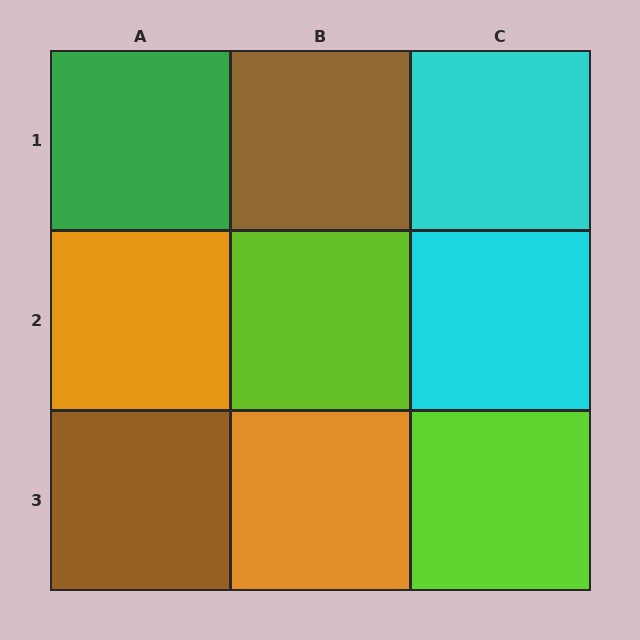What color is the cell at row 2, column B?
Lime.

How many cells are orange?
2 cells are orange.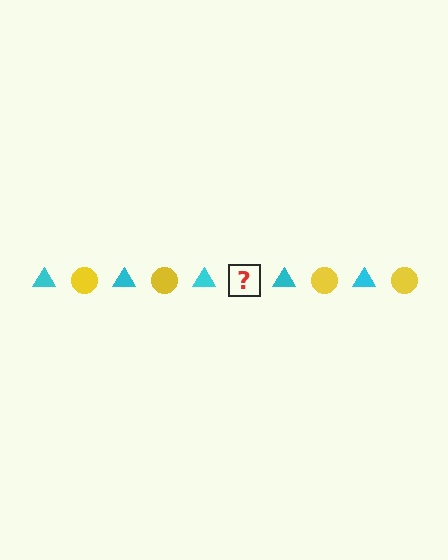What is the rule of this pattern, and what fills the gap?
The rule is that the pattern alternates between cyan triangle and yellow circle. The gap should be filled with a yellow circle.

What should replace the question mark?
The question mark should be replaced with a yellow circle.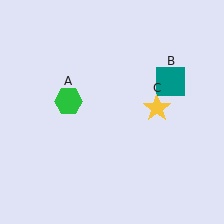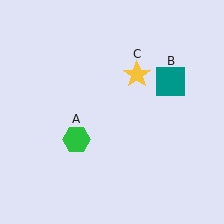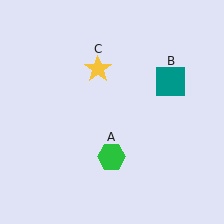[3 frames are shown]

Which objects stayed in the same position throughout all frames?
Teal square (object B) remained stationary.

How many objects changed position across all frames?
2 objects changed position: green hexagon (object A), yellow star (object C).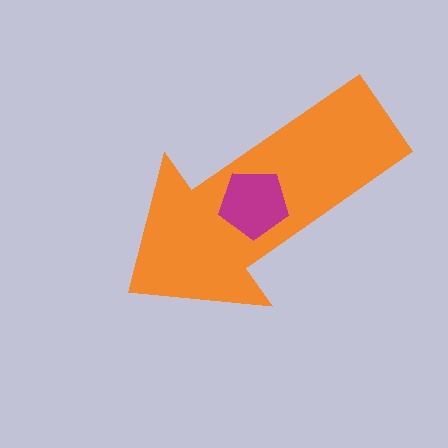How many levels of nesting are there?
2.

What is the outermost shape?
The orange arrow.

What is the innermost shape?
The magenta pentagon.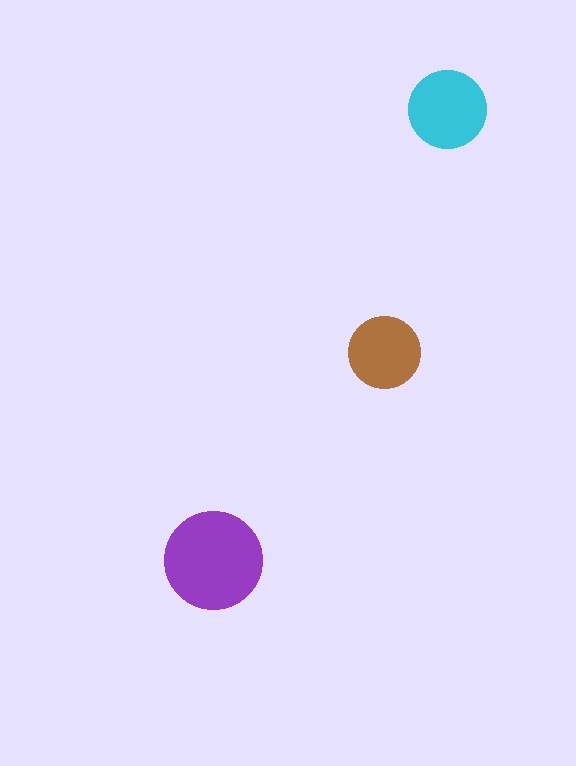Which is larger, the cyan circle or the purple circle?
The purple one.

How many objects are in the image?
There are 3 objects in the image.